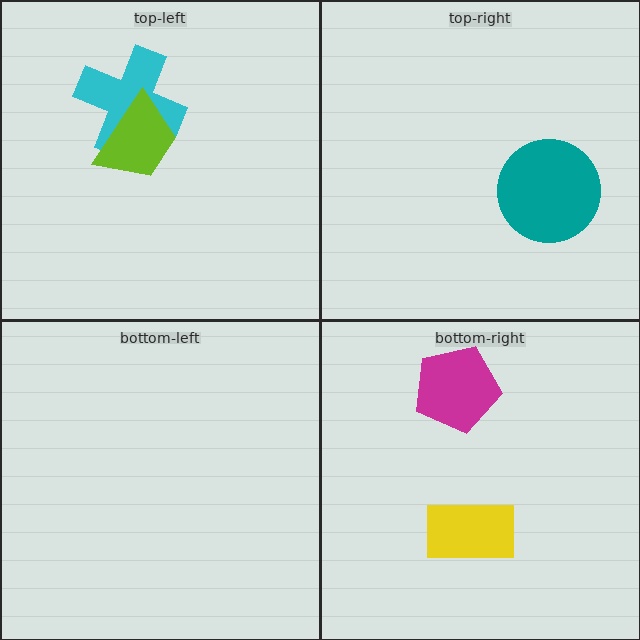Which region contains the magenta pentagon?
The bottom-right region.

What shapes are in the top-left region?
The cyan cross, the lime trapezoid.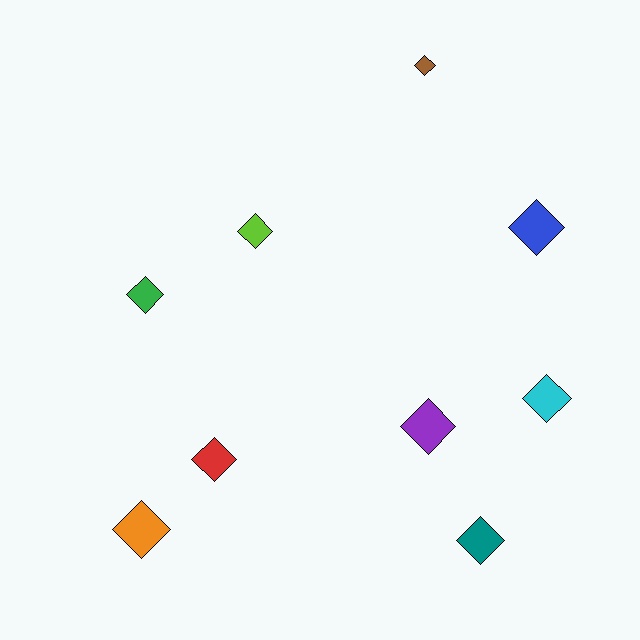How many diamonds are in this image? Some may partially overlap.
There are 9 diamonds.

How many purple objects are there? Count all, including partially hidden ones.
There is 1 purple object.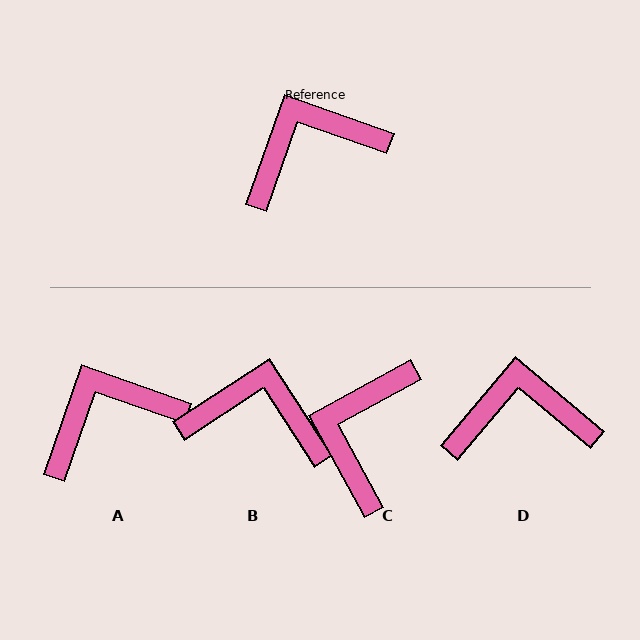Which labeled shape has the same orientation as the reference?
A.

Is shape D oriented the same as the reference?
No, it is off by about 21 degrees.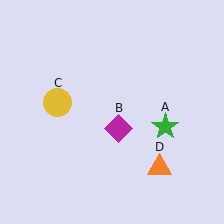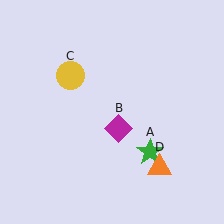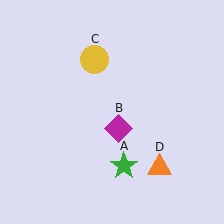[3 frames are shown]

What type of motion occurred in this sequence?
The green star (object A), yellow circle (object C) rotated clockwise around the center of the scene.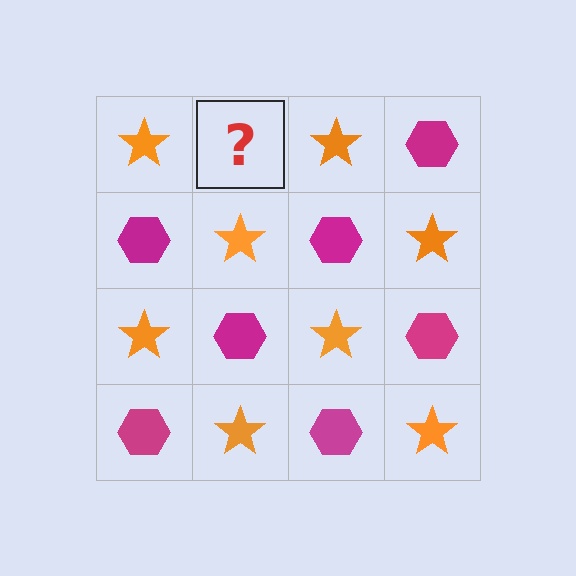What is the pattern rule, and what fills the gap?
The rule is that it alternates orange star and magenta hexagon in a checkerboard pattern. The gap should be filled with a magenta hexagon.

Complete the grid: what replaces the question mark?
The question mark should be replaced with a magenta hexagon.